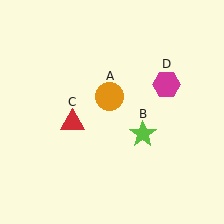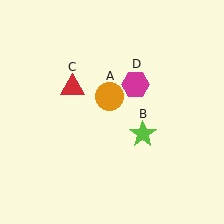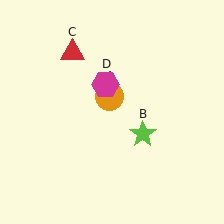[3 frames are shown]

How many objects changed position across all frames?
2 objects changed position: red triangle (object C), magenta hexagon (object D).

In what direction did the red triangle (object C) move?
The red triangle (object C) moved up.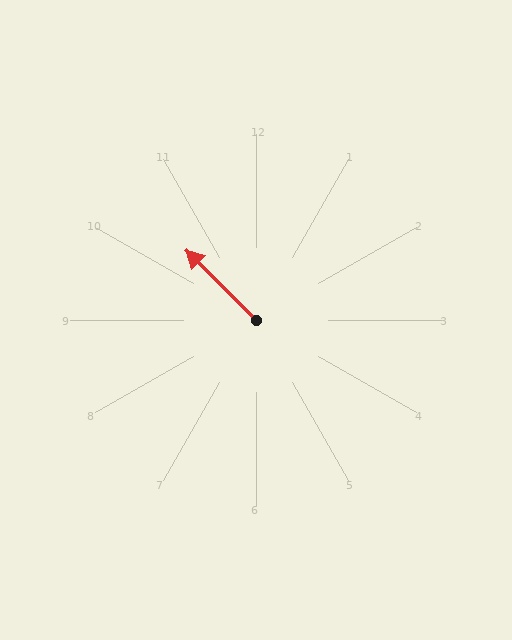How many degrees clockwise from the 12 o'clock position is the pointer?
Approximately 315 degrees.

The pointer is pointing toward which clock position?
Roughly 11 o'clock.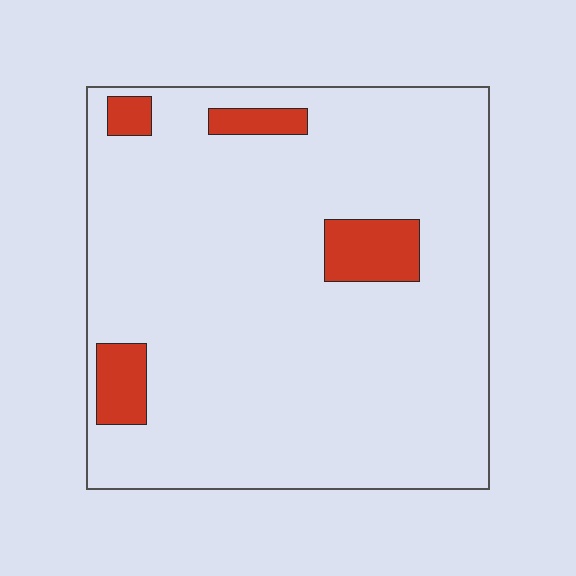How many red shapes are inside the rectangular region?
4.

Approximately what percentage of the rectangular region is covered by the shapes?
Approximately 10%.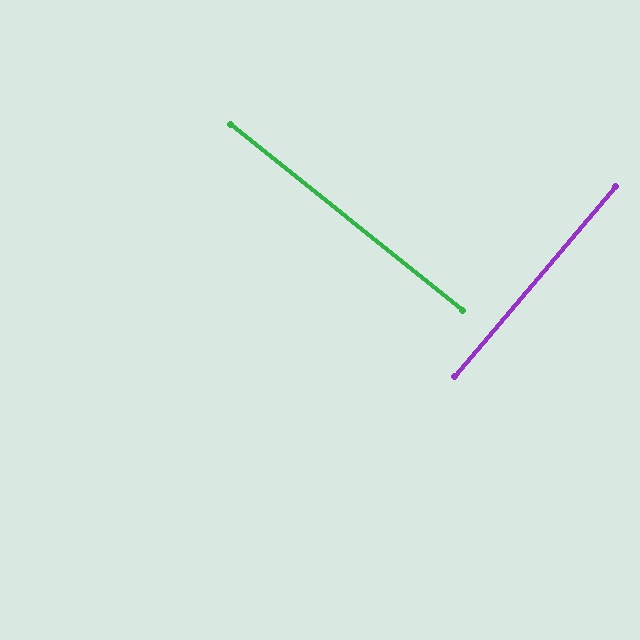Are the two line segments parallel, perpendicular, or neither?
Perpendicular — they meet at approximately 89°.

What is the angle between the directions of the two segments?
Approximately 89 degrees.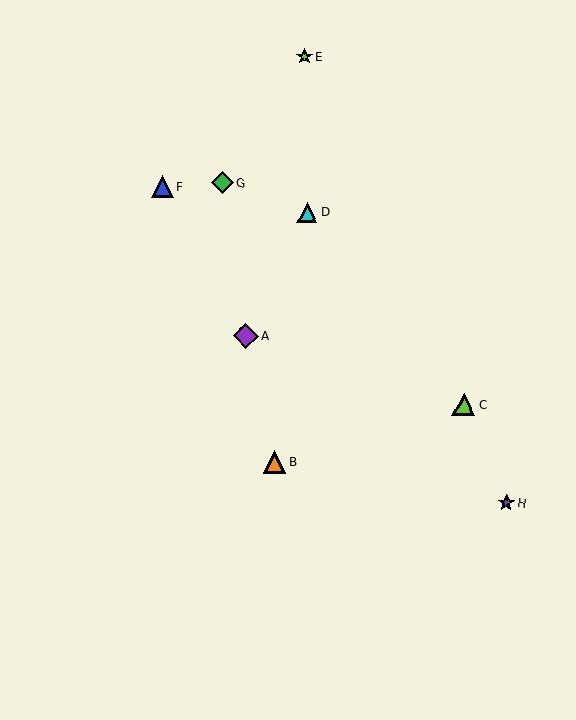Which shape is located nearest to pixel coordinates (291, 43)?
The lime star (labeled E) at (305, 57) is nearest to that location.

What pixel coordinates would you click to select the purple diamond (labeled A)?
Click at (246, 336) to select the purple diamond A.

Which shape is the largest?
The purple diamond (labeled A) is the largest.